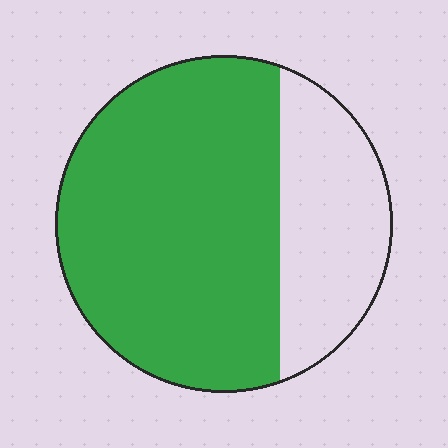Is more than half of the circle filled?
Yes.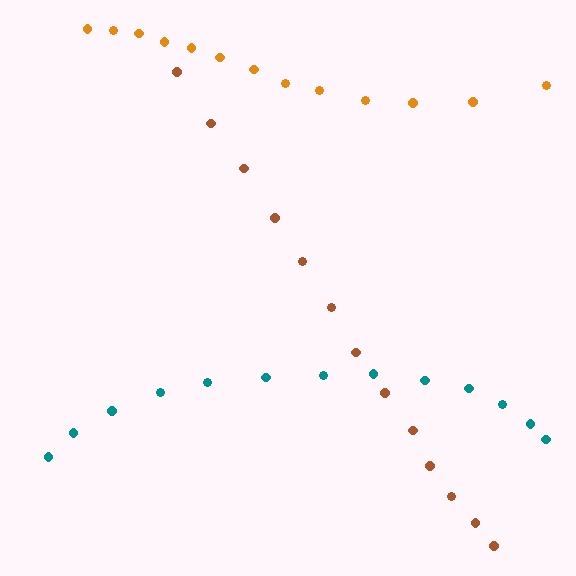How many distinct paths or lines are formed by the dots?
There are 3 distinct paths.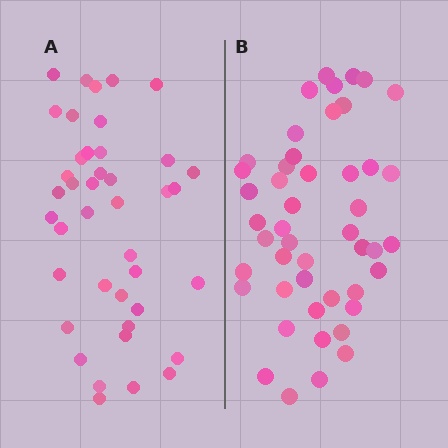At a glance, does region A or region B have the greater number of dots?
Region B (the right region) has more dots.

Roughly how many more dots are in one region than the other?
Region B has about 6 more dots than region A.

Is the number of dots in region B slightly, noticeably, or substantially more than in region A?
Region B has only slightly more — the two regions are fairly close. The ratio is roughly 1.1 to 1.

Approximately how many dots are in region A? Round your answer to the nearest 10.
About 40 dots. (The exact count is 41, which rounds to 40.)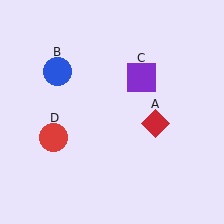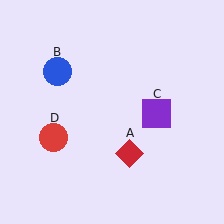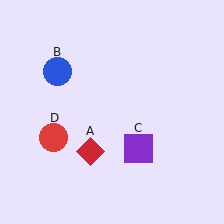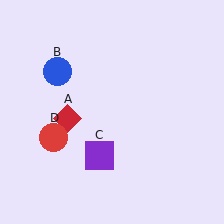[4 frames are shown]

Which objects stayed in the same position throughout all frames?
Blue circle (object B) and red circle (object D) remained stationary.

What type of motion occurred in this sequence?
The red diamond (object A), purple square (object C) rotated clockwise around the center of the scene.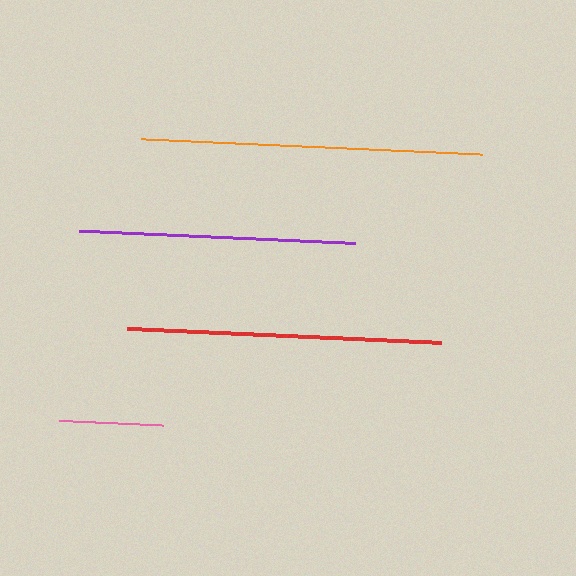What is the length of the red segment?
The red segment is approximately 314 pixels long.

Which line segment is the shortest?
The pink line is the shortest at approximately 105 pixels.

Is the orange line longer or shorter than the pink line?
The orange line is longer than the pink line.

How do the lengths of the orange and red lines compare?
The orange and red lines are approximately the same length.